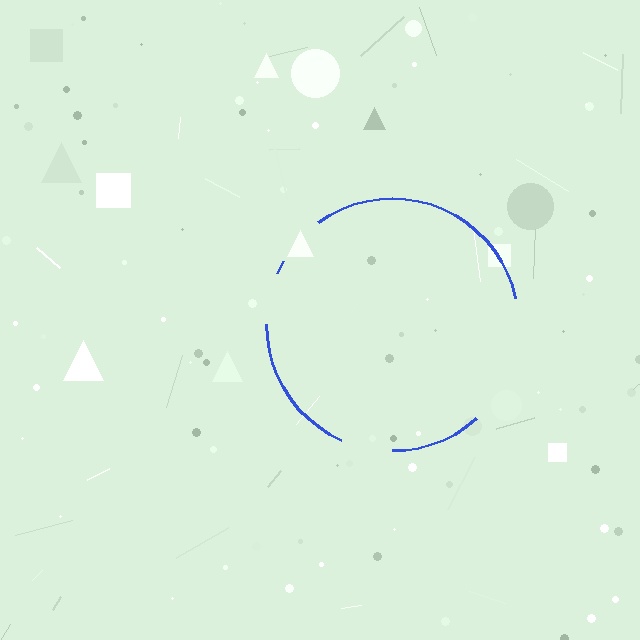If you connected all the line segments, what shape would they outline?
They would outline a circle.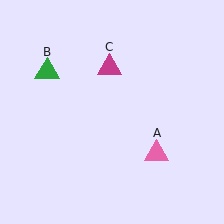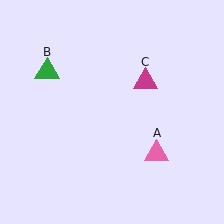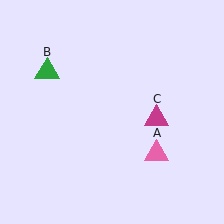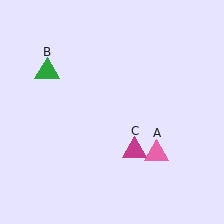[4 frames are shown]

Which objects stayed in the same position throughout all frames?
Pink triangle (object A) and green triangle (object B) remained stationary.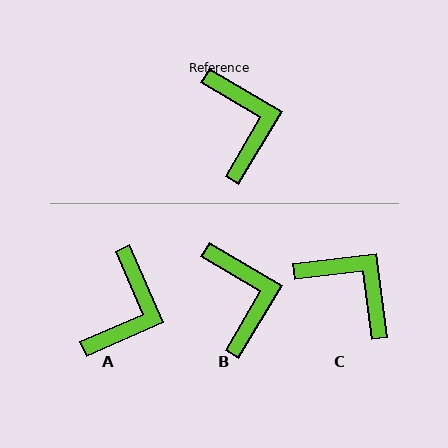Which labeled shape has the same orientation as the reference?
B.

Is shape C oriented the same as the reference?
No, it is off by about 38 degrees.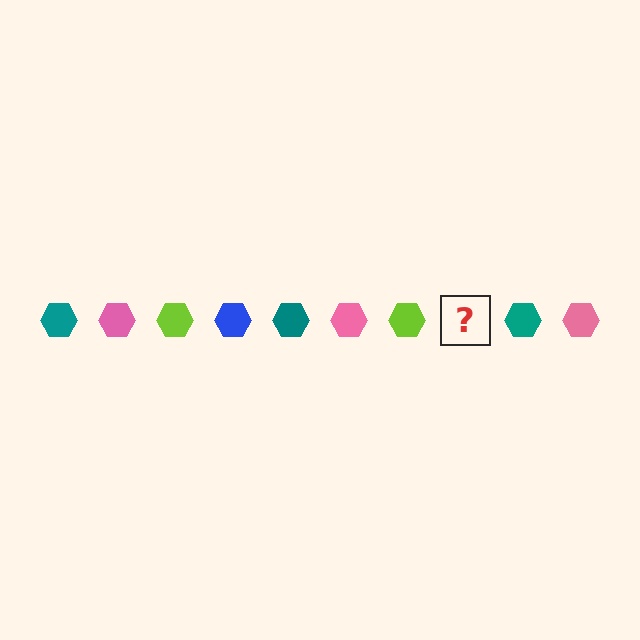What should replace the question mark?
The question mark should be replaced with a blue hexagon.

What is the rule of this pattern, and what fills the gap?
The rule is that the pattern cycles through teal, pink, lime, blue hexagons. The gap should be filled with a blue hexagon.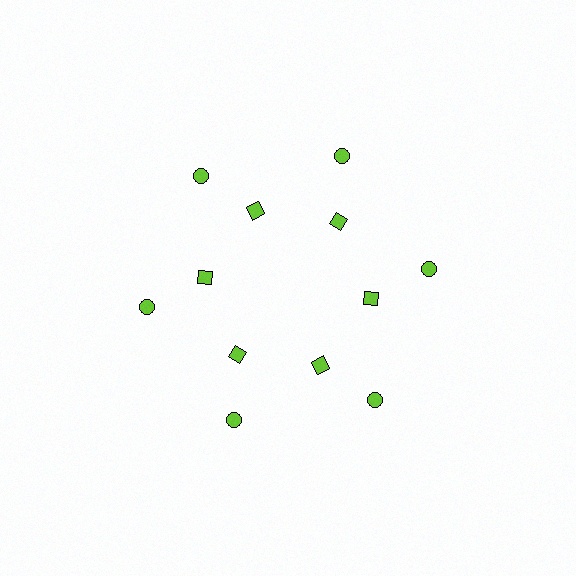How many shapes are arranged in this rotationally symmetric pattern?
There are 12 shapes, arranged in 6 groups of 2.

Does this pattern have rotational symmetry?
Yes, this pattern has 6-fold rotational symmetry. It looks the same after rotating 60 degrees around the center.